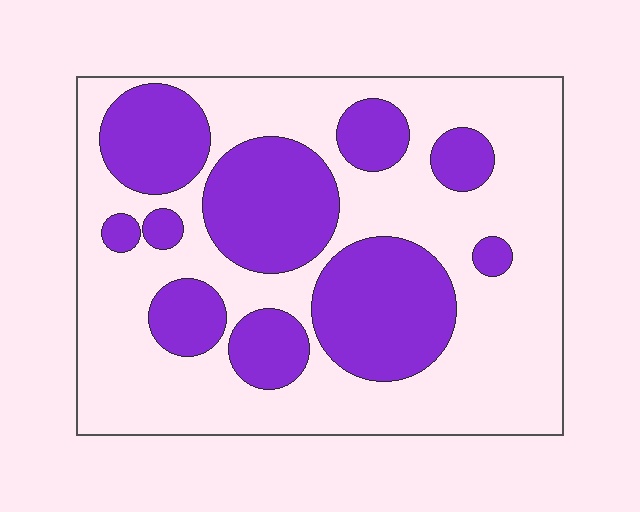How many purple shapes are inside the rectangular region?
10.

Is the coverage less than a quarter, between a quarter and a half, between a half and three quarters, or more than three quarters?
Between a quarter and a half.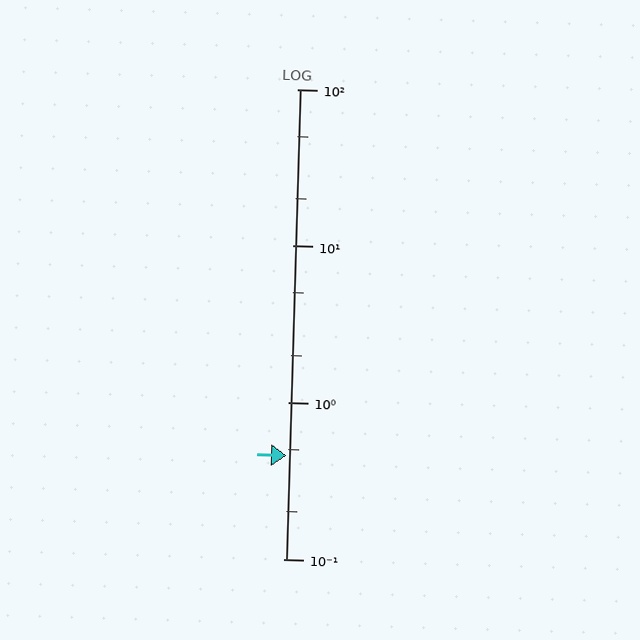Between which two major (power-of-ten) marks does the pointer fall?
The pointer is between 0.1 and 1.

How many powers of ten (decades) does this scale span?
The scale spans 3 decades, from 0.1 to 100.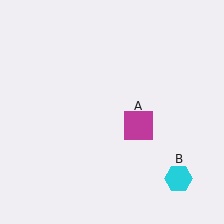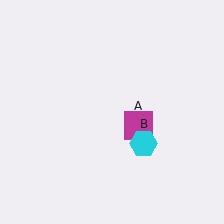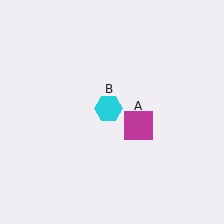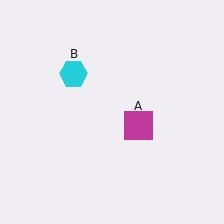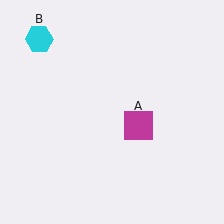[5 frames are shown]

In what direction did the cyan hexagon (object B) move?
The cyan hexagon (object B) moved up and to the left.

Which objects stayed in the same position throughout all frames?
Magenta square (object A) remained stationary.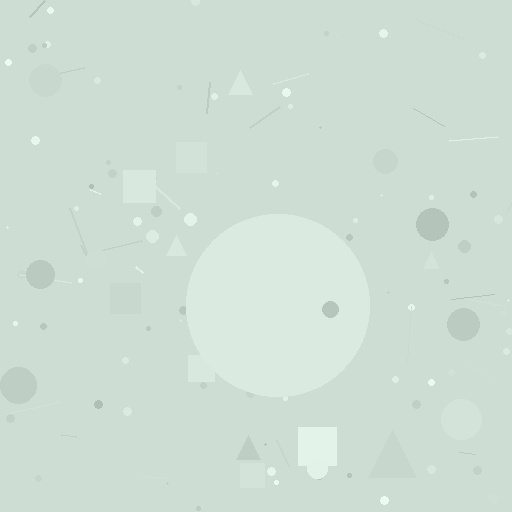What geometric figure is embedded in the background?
A circle is embedded in the background.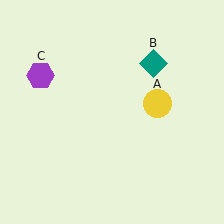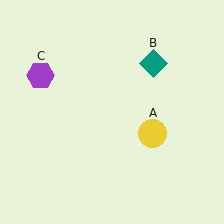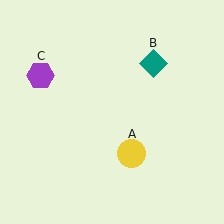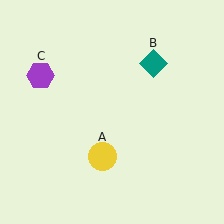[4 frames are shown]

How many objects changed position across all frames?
1 object changed position: yellow circle (object A).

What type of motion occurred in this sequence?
The yellow circle (object A) rotated clockwise around the center of the scene.